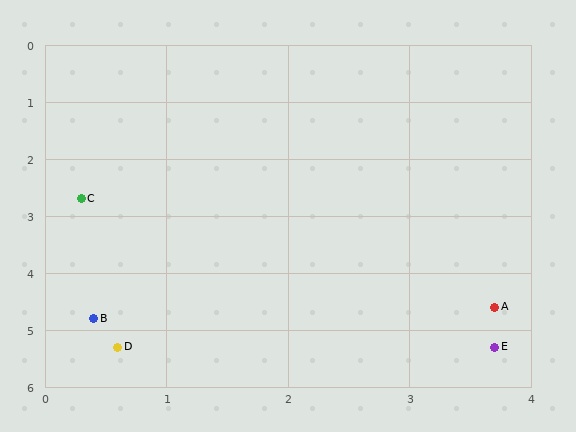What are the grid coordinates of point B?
Point B is at approximately (0.4, 4.8).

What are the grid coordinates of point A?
Point A is at approximately (3.7, 4.6).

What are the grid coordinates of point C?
Point C is at approximately (0.3, 2.7).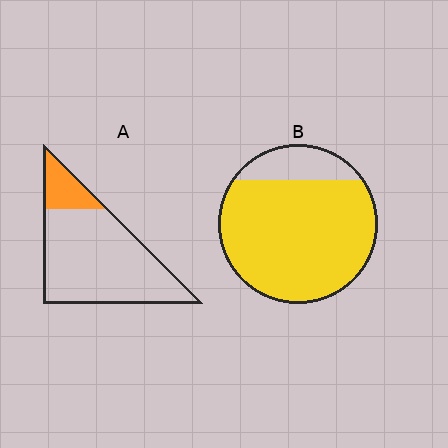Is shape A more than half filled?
No.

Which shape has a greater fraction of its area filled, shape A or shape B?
Shape B.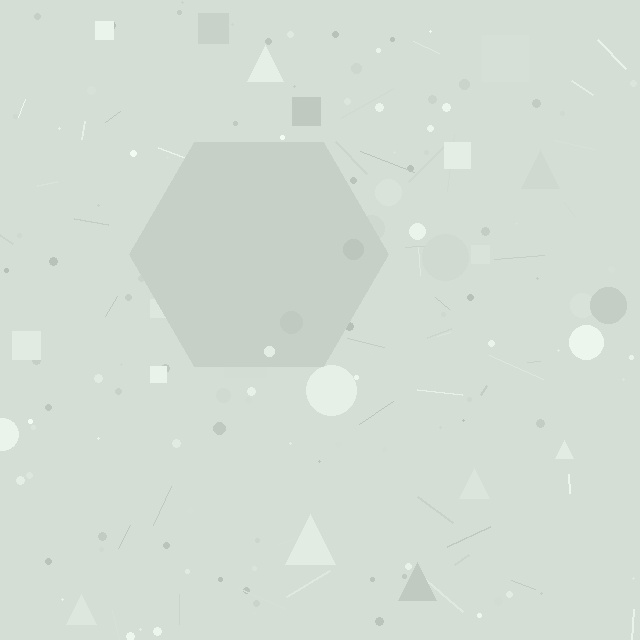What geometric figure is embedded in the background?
A hexagon is embedded in the background.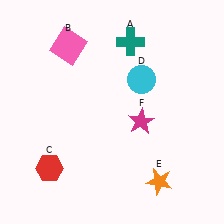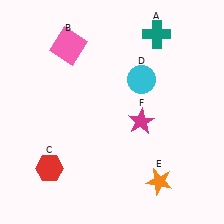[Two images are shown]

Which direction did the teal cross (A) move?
The teal cross (A) moved right.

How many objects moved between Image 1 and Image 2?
1 object moved between the two images.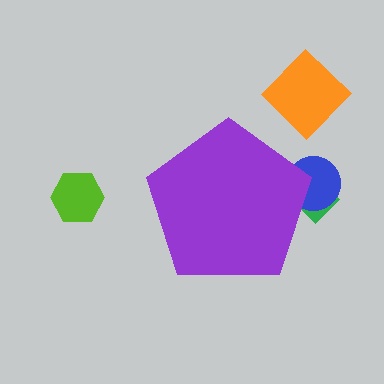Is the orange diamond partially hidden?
No, the orange diamond is fully visible.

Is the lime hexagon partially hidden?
No, the lime hexagon is fully visible.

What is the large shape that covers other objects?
A purple pentagon.